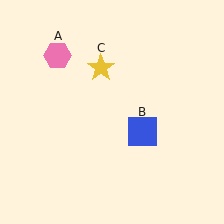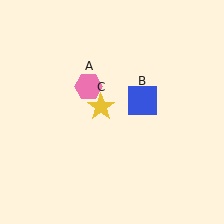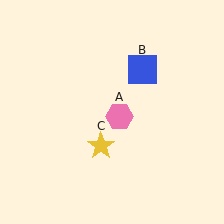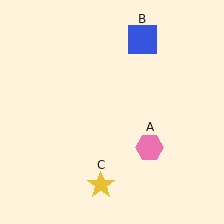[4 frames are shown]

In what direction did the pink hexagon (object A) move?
The pink hexagon (object A) moved down and to the right.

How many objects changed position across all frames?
3 objects changed position: pink hexagon (object A), blue square (object B), yellow star (object C).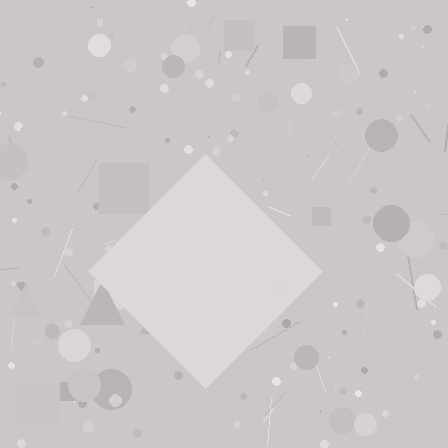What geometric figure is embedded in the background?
A diamond is embedded in the background.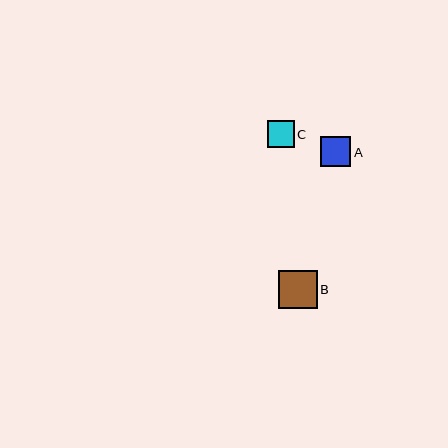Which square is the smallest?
Square C is the smallest with a size of approximately 27 pixels.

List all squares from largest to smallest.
From largest to smallest: B, A, C.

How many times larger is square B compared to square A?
Square B is approximately 1.3 times the size of square A.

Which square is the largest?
Square B is the largest with a size of approximately 39 pixels.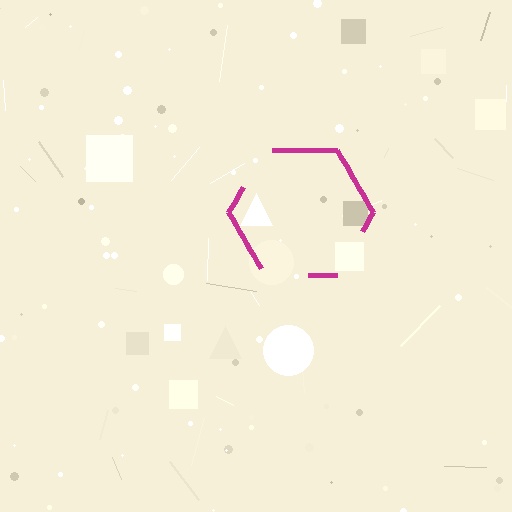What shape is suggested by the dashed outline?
The dashed outline suggests a hexagon.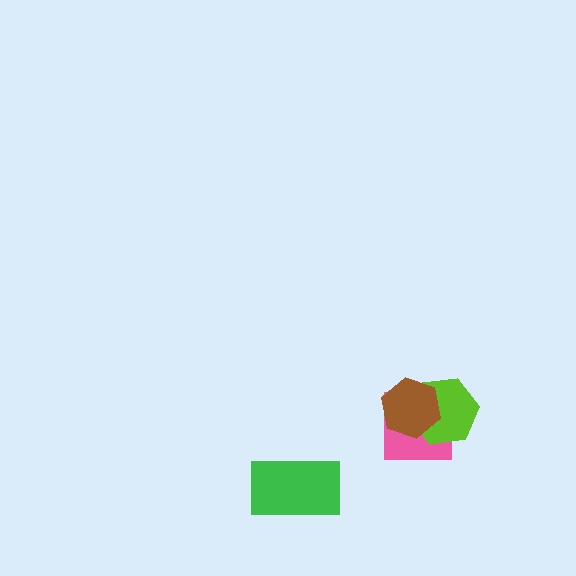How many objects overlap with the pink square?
2 objects overlap with the pink square.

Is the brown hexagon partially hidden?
No, no other shape covers it.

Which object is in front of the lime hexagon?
The brown hexagon is in front of the lime hexagon.